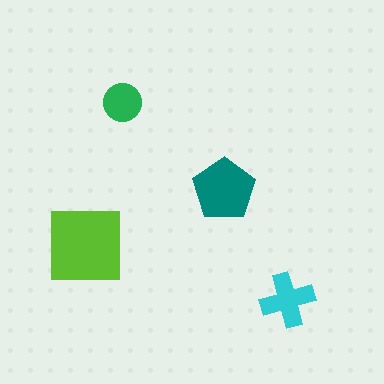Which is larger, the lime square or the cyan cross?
The lime square.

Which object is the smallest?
The green circle.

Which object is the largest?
The lime square.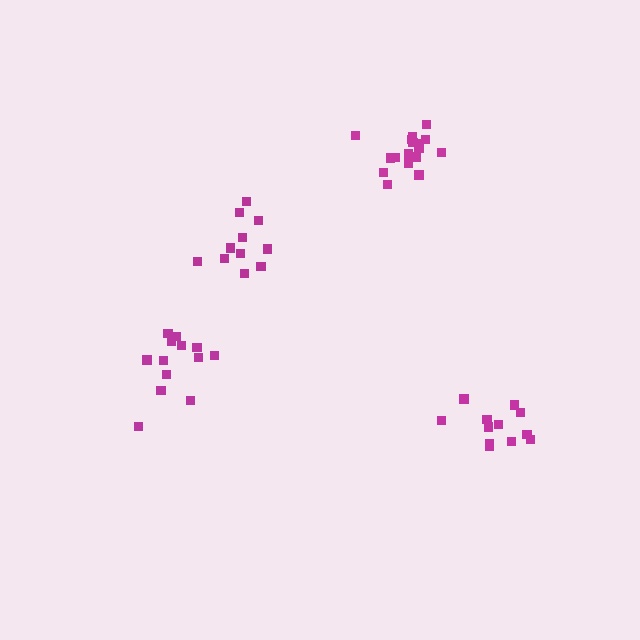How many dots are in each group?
Group 1: 11 dots, Group 2: 13 dots, Group 3: 12 dots, Group 4: 17 dots (53 total).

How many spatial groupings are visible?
There are 4 spatial groupings.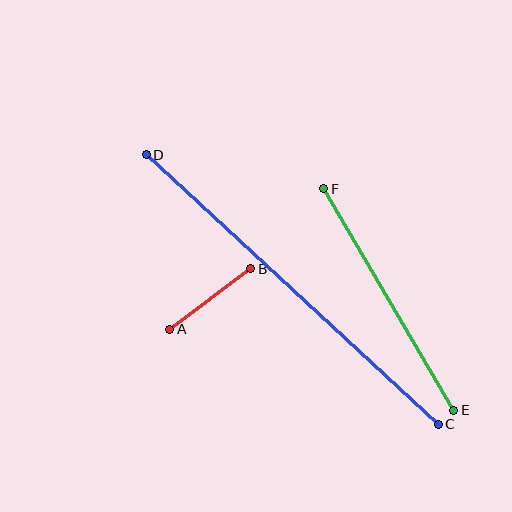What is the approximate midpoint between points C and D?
The midpoint is at approximately (292, 290) pixels.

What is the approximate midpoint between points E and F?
The midpoint is at approximately (389, 300) pixels.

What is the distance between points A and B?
The distance is approximately 101 pixels.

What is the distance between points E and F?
The distance is approximately 257 pixels.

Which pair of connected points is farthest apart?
Points C and D are farthest apart.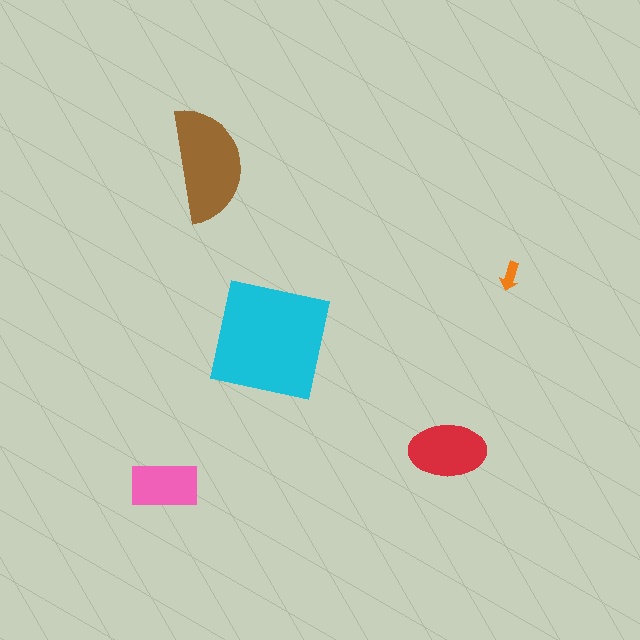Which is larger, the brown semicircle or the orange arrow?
The brown semicircle.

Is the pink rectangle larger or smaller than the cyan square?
Smaller.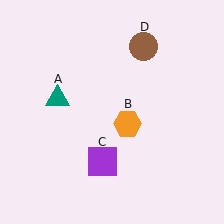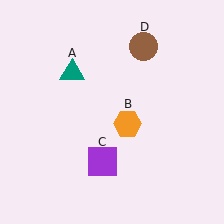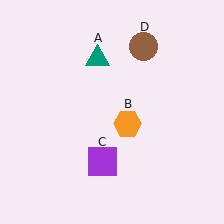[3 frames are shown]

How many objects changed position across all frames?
1 object changed position: teal triangle (object A).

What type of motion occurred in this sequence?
The teal triangle (object A) rotated clockwise around the center of the scene.